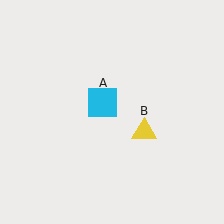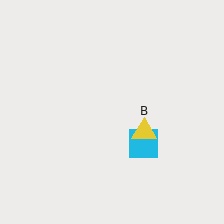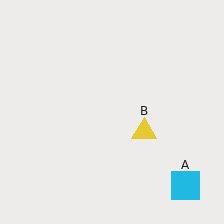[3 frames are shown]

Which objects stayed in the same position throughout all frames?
Yellow triangle (object B) remained stationary.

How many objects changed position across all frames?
1 object changed position: cyan square (object A).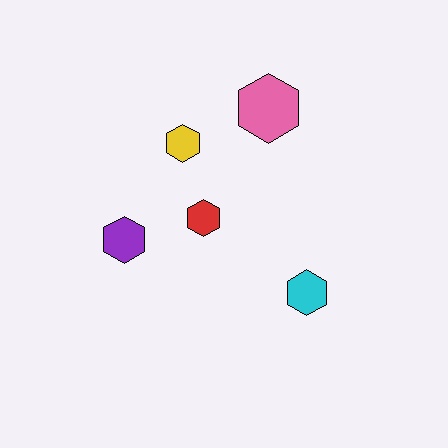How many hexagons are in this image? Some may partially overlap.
There are 5 hexagons.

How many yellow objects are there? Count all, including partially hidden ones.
There is 1 yellow object.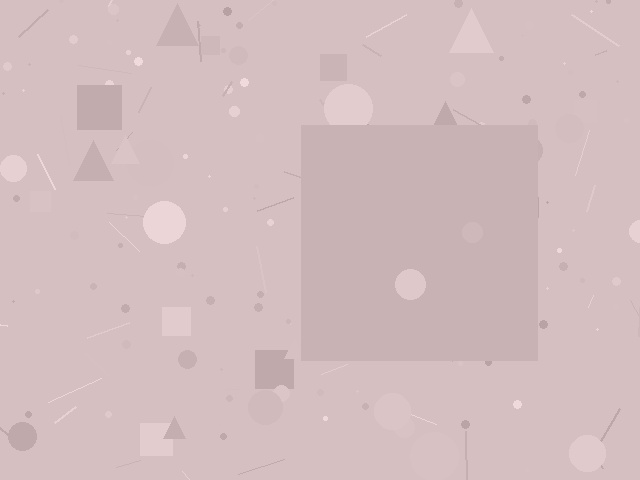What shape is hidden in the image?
A square is hidden in the image.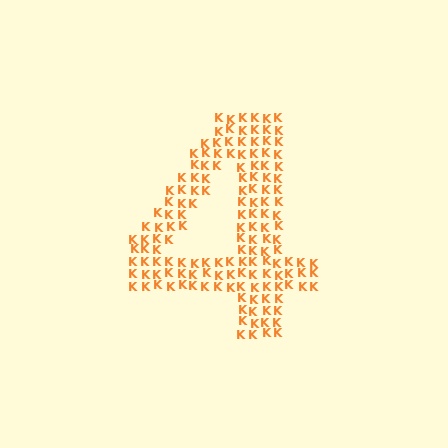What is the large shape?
The large shape is the digit 4.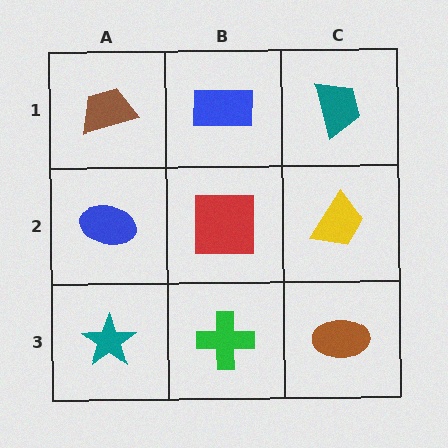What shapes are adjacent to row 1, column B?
A red square (row 2, column B), a brown trapezoid (row 1, column A), a teal trapezoid (row 1, column C).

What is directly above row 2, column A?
A brown trapezoid.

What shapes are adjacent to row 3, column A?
A blue ellipse (row 2, column A), a green cross (row 3, column B).